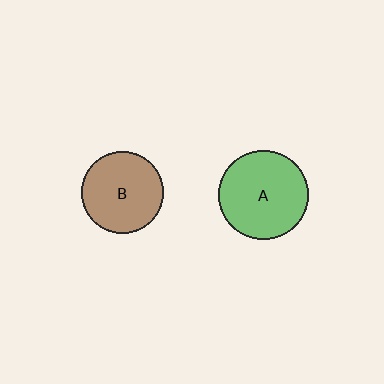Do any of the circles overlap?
No, none of the circles overlap.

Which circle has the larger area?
Circle A (green).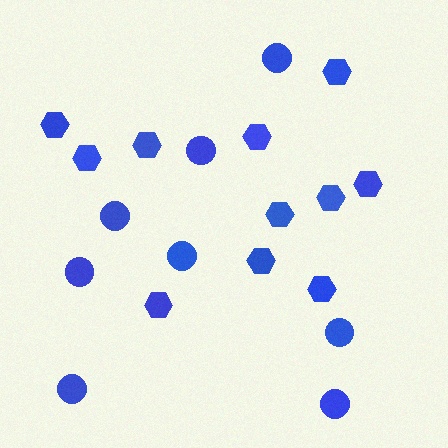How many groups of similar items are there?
There are 2 groups: one group of circles (8) and one group of hexagons (11).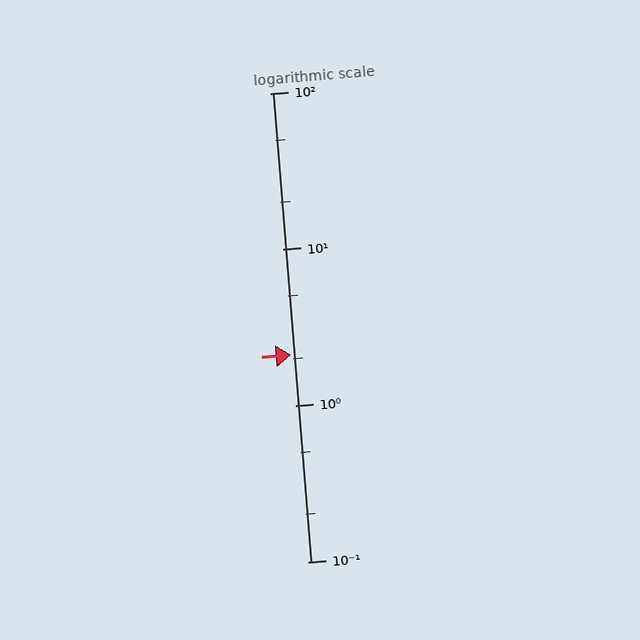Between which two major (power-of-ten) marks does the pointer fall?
The pointer is between 1 and 10.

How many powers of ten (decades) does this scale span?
The scale spans 3 decades, from 0.1 to 100.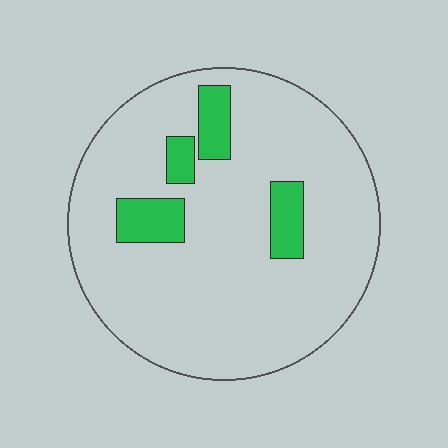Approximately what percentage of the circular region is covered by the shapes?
Approximately 10%.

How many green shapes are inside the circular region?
4.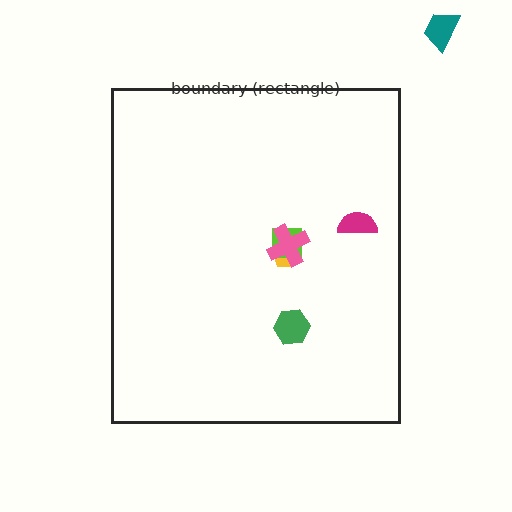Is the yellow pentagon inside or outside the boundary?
Inside.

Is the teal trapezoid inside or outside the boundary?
Outside.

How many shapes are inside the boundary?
5 inside, 1 outside.